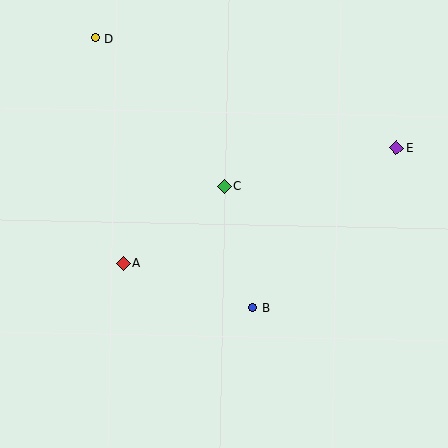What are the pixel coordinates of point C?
Point C is at (224, 186).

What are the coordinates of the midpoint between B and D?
The midpoint between B and D is at (174, 173).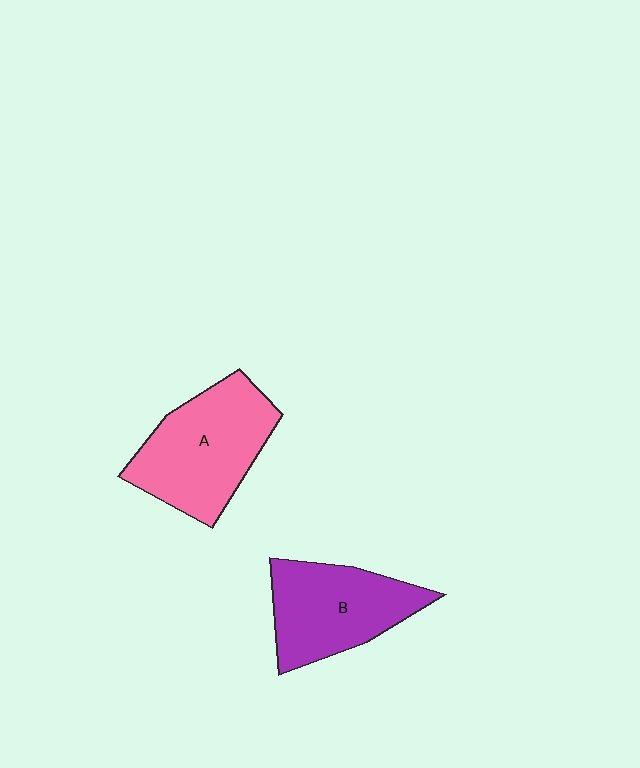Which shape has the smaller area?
Shape B (purple).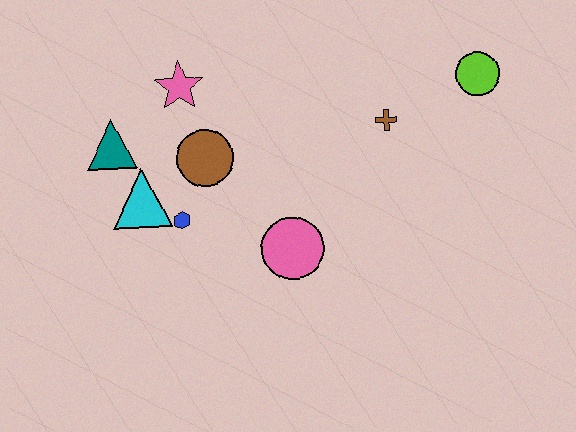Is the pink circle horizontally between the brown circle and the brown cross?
Yes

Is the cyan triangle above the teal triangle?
No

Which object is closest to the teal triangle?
The cyan triangle is closest to the teal triangle.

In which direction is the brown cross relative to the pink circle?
The brown cross is above the pink circle.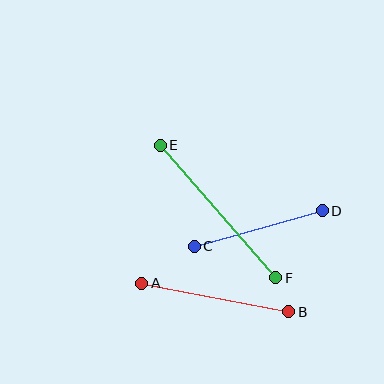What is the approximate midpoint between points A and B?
The midpoint is at approximately (215, 298) pixels.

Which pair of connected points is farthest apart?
Points E and F are farthest apart.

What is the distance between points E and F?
The distance is approximately 176 pixels.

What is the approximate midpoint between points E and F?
The midpoint is at approximately (218, 212) pixels.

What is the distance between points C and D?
The distance is approximately 133 pixels.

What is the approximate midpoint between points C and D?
The midpoint is at approximately (258, 228) pixels.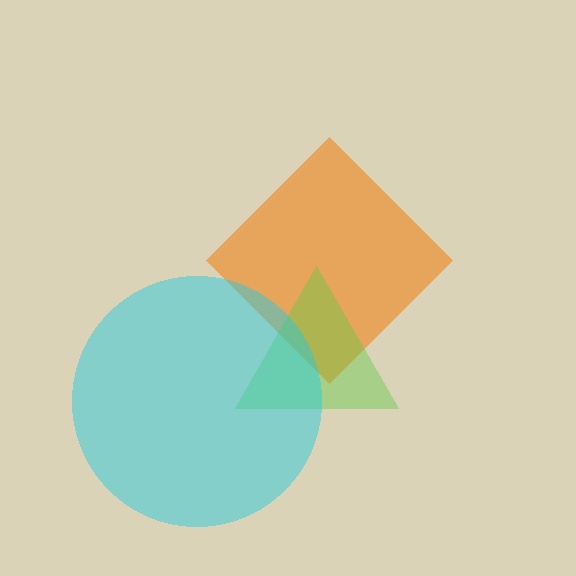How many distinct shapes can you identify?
There are 3 distinct shapes: an orange diamond, a lime triangle, a cyan circle.